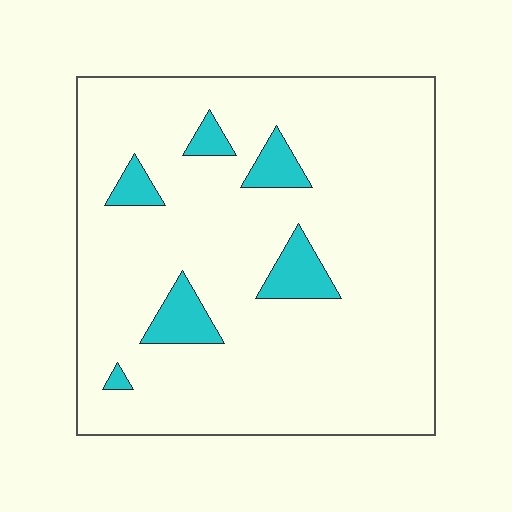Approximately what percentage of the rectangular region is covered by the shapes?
Approximately 10%.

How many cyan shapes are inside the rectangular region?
6.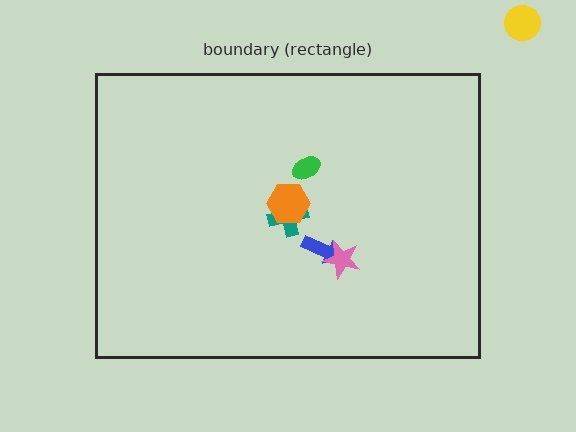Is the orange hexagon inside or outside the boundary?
Inside.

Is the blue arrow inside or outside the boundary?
Inside.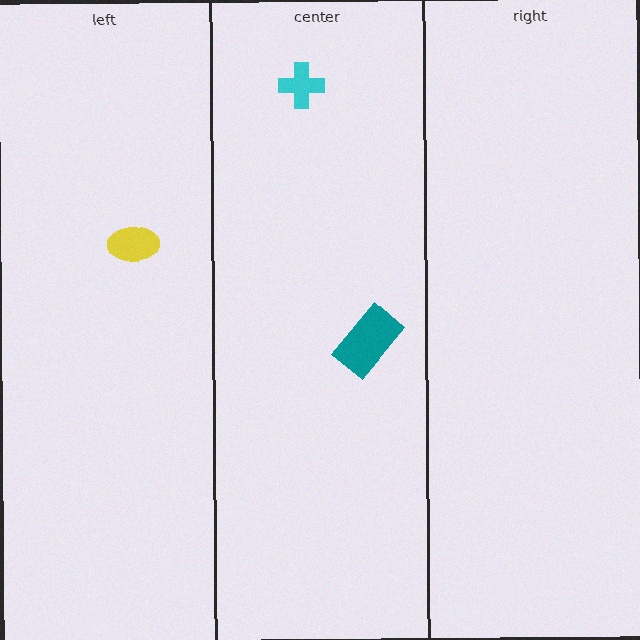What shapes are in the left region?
The yellow ellipse.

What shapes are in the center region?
The teal rectangle, the cyan cross.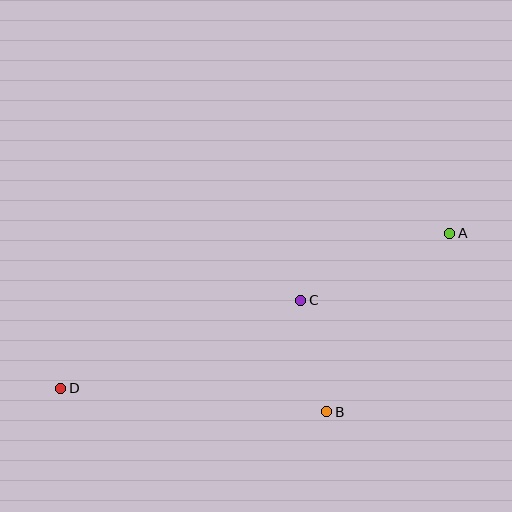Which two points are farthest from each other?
Points A and D are farthest from each other.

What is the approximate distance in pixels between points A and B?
The distance between A and B is approximately 217 pixels.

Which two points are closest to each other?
Points B and C are closest to each other.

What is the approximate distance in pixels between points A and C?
The distance between A and C is approximately 163 pixels.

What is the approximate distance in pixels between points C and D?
The distance between C and D is approximately 256 pixels.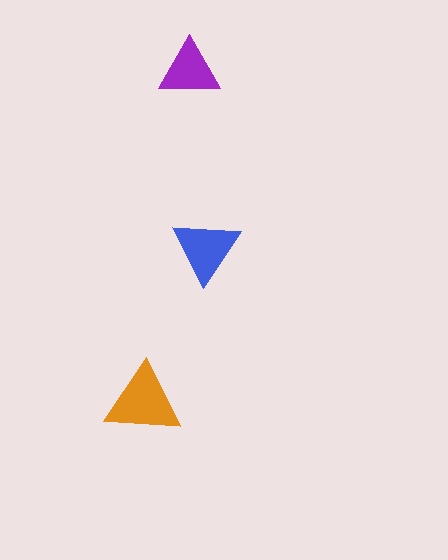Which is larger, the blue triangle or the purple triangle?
The blue one.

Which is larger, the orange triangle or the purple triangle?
The orange one.